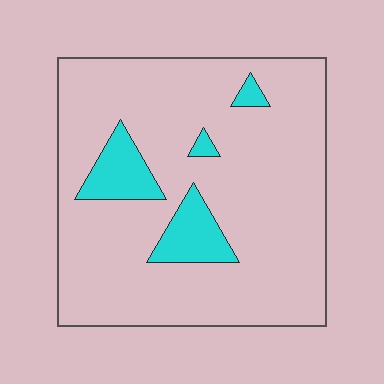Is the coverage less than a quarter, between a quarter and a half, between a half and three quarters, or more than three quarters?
Less than a quarter.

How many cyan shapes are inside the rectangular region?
4.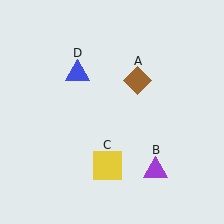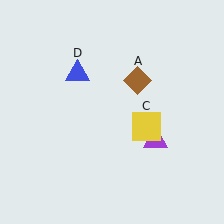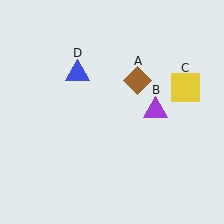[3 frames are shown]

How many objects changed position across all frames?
2 objects changed position: purple triangle (object B), yellow square (object C).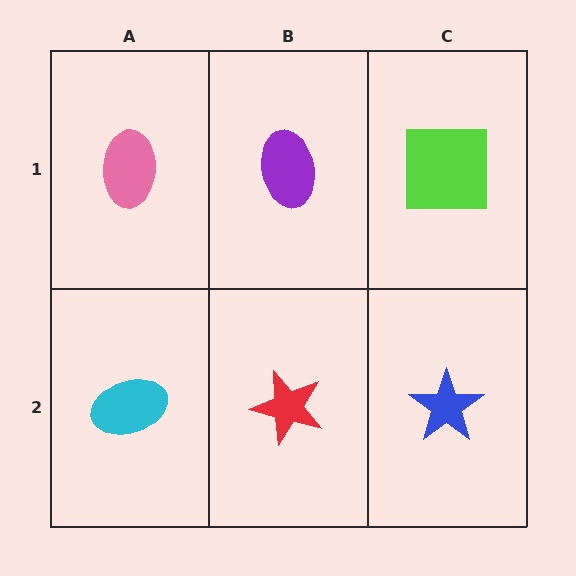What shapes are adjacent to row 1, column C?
A blue star (row 2, column C), a purple ellipse (row 1, column B).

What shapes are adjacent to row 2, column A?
A pink ellipse (row 1, column A), a red star (row 2, column B).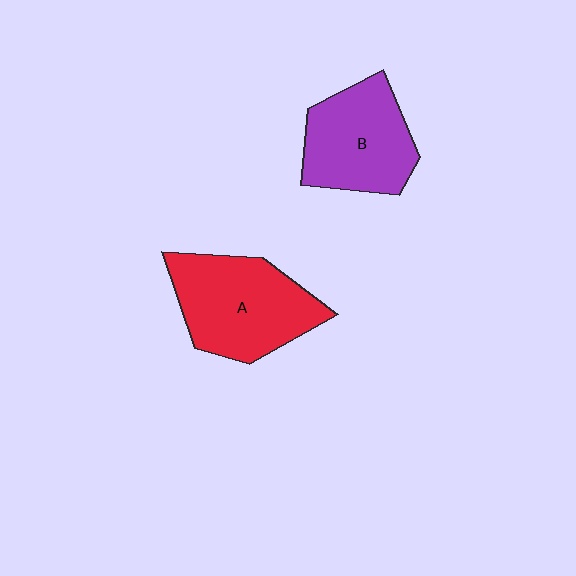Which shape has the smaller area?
Shape B (purple).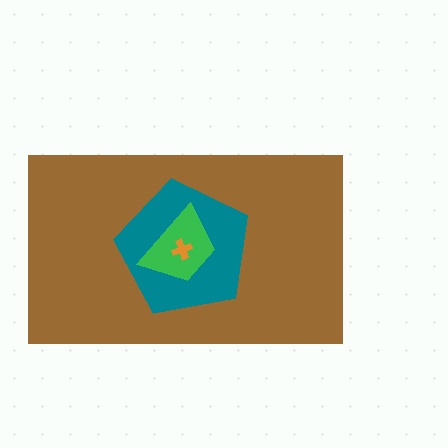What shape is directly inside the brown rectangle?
The teal pentagon.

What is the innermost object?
The orange cross.